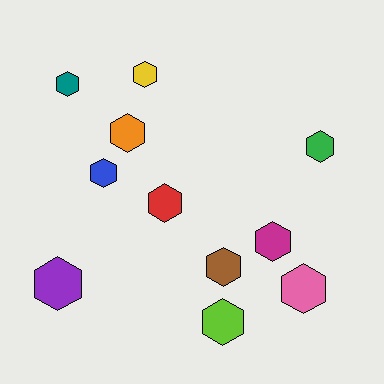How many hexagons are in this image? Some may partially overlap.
There are 11 hexagons.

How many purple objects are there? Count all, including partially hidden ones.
There is 1 purple object.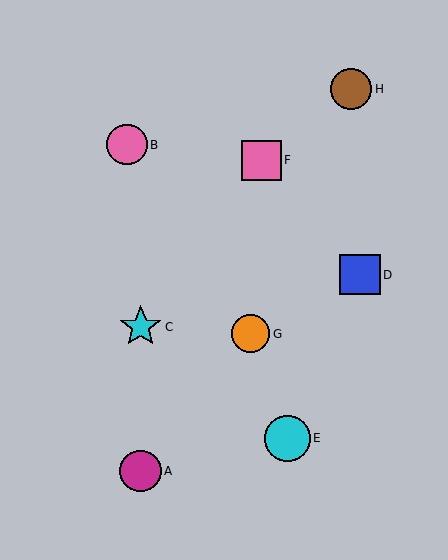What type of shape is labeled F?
Shape F is a pink square.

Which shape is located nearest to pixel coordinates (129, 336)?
The cyan star (labeled C) at (141, 327) is nearest to that location.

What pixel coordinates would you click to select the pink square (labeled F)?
Click at (261, 160) to select the pink square F.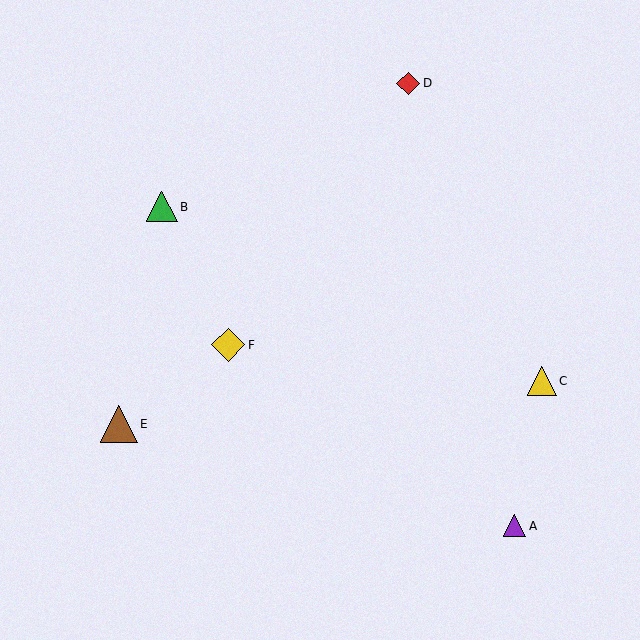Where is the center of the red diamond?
The center of the red diamond is at (408, 83).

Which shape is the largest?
The brown triangle (labeled E) is the largest.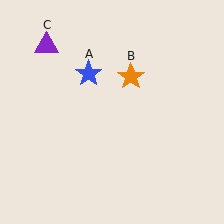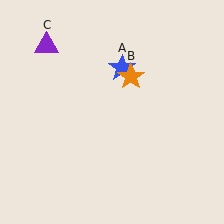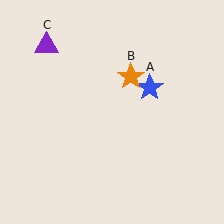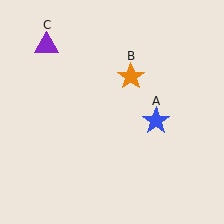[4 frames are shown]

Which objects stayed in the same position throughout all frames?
Orange star (object B) and purple triangle (object C) remained stationary.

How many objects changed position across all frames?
1 object changed position: blue star (object A).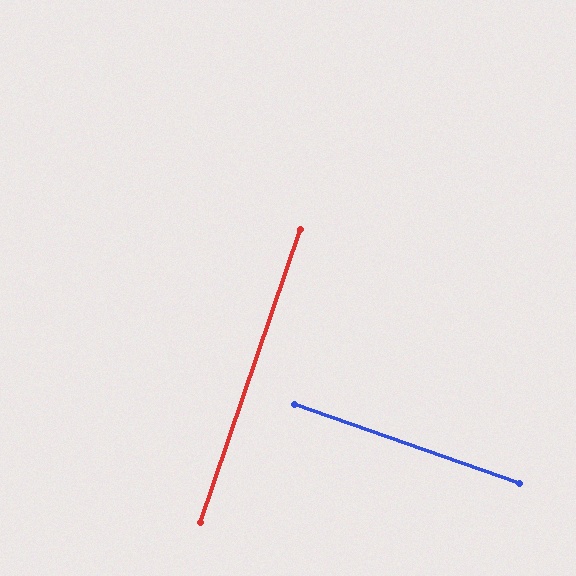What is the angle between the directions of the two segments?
Approximately 89 degrees.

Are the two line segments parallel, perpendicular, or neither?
Perpendicular — they meet at approximately 89°.